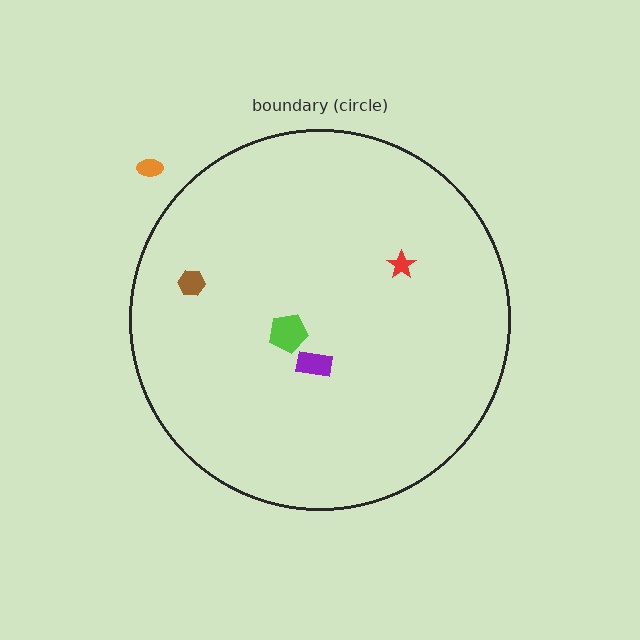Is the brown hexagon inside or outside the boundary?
Inside.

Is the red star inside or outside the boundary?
Inside.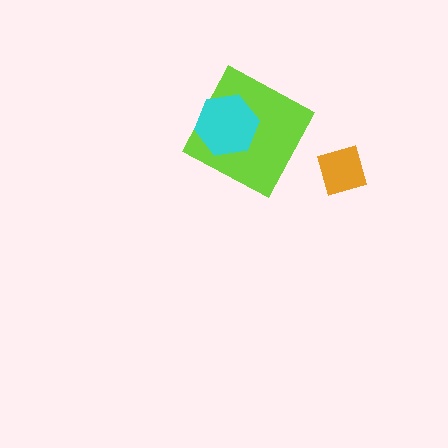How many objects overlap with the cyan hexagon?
1 object overlaps with the cyan hexagon.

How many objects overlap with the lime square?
1 object overlaps with the lime square.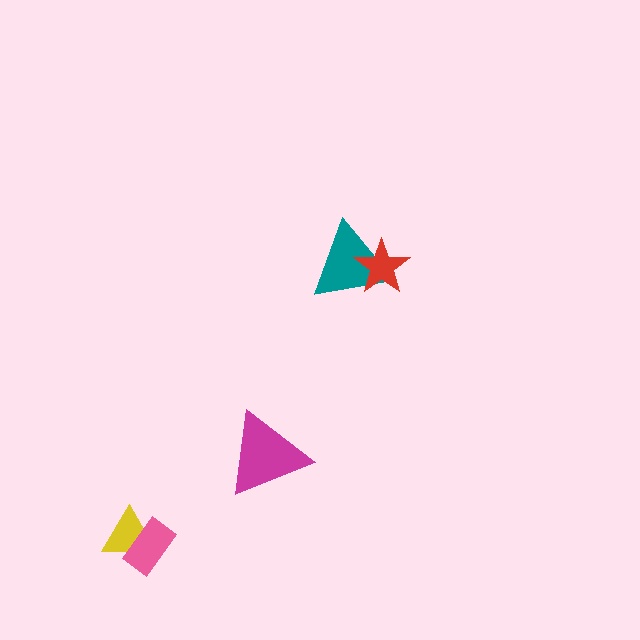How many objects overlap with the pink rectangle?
1 object overlaps with the pink rectangle.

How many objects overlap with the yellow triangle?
1 object overlaps with the yellow triangle.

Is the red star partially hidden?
No, no other shape covers it.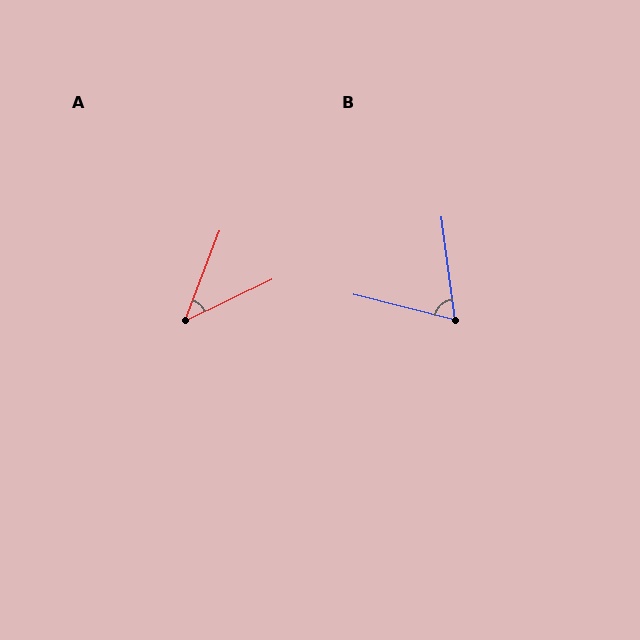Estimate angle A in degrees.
Approximately 44 degrees.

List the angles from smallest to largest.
A (44°), B (69°).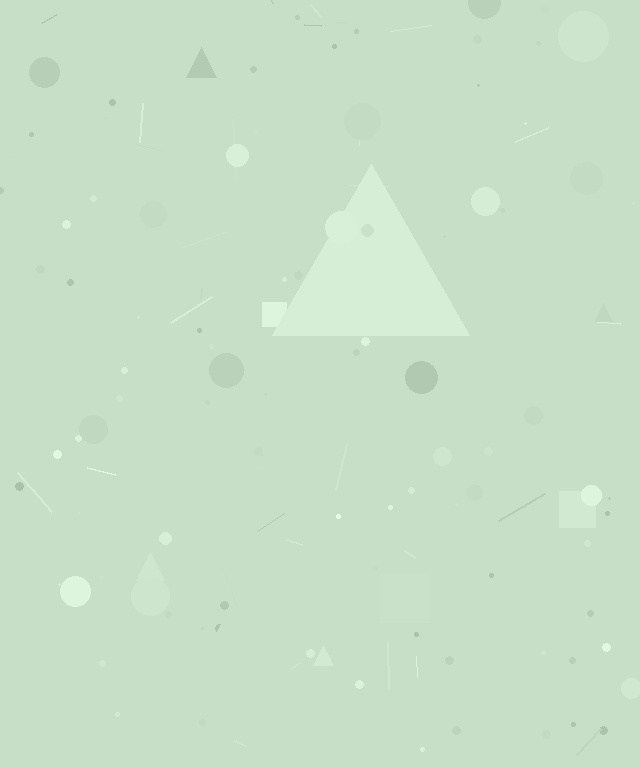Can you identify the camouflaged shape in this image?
The camouflaged shape is a triangle.